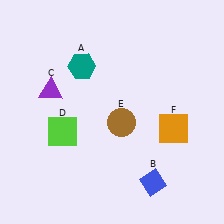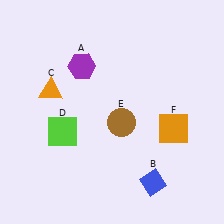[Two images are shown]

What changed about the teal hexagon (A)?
In Image 1, A is teal. In Image 2, it changed to purple.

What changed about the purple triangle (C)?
In Image 1, C is purple. In Image 2, it changed to orange.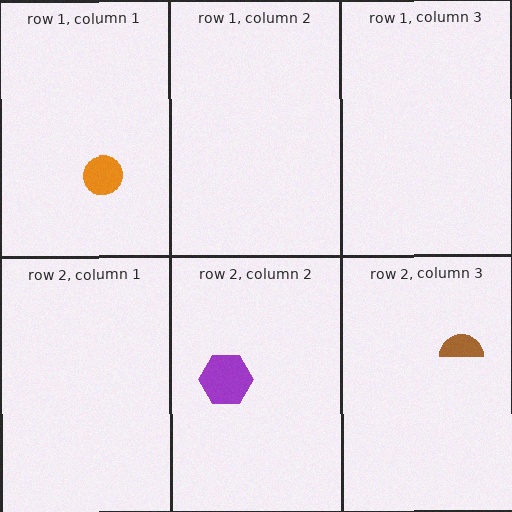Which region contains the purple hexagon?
The row 2, column 2 region.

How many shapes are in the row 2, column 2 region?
1.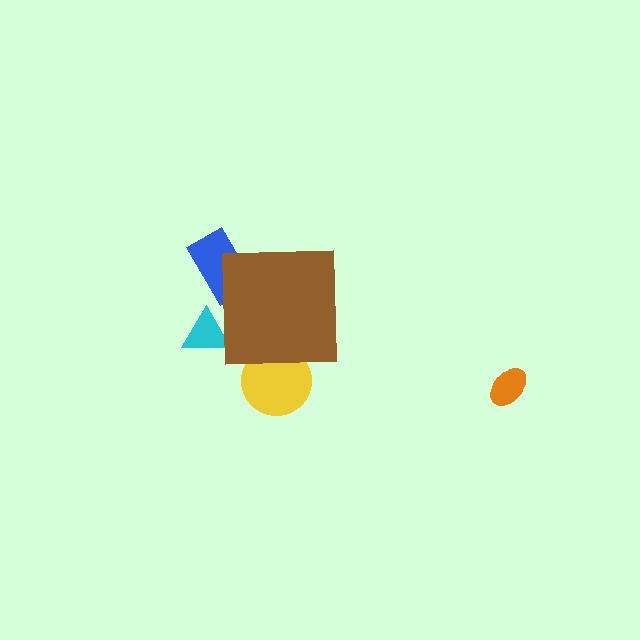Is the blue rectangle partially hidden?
Yes, the blue rectangle is partially hidden behind the brown square.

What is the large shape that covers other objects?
A brown square.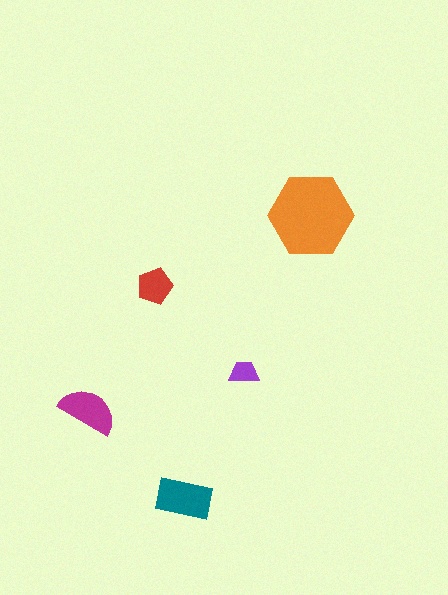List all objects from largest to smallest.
The orange hexagon, the teal rectangle, the magenta semicircle, the red pentagon, the purple trapezoid.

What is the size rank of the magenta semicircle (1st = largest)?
3rd.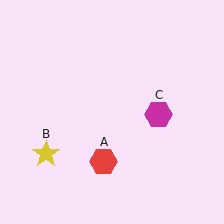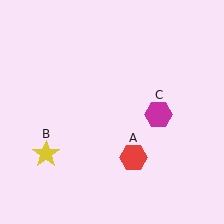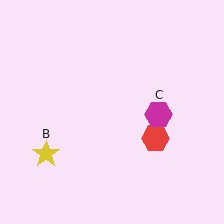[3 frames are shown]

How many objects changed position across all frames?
1 object changed position: red hexagon (object A).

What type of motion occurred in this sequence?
The red hexagon (object A) rotated counterclockwise around the center of the scene.